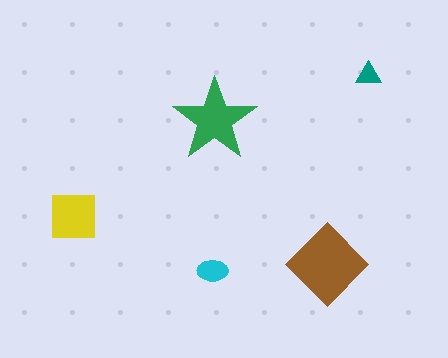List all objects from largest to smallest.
The brown diamond, the green star, the yellow square, the cyan ellipse, the teal triangle.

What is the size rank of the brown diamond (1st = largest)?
1st.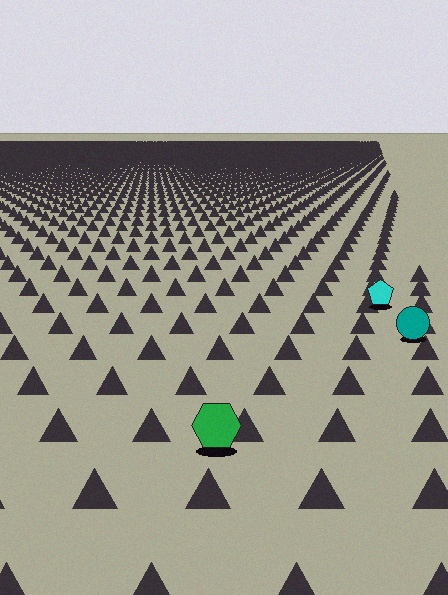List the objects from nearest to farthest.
From nearest to farthest: the green hexagon, the teal circle, the cyan pentagon.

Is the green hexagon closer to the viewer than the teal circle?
Yes. The green hexagon is closer — you can tell from the texture gradient: the ground texture is coarser near it.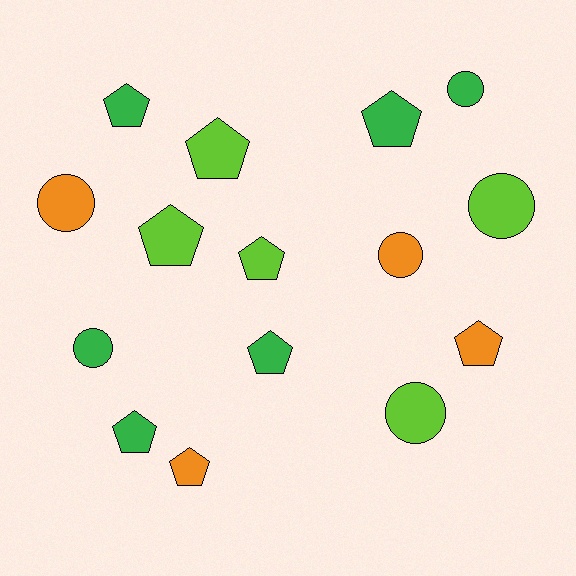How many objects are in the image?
There are 15 objects.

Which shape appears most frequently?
Pentagon, with 9 objects.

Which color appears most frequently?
Green, with 6 objects.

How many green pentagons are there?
There are 4 green pentagons.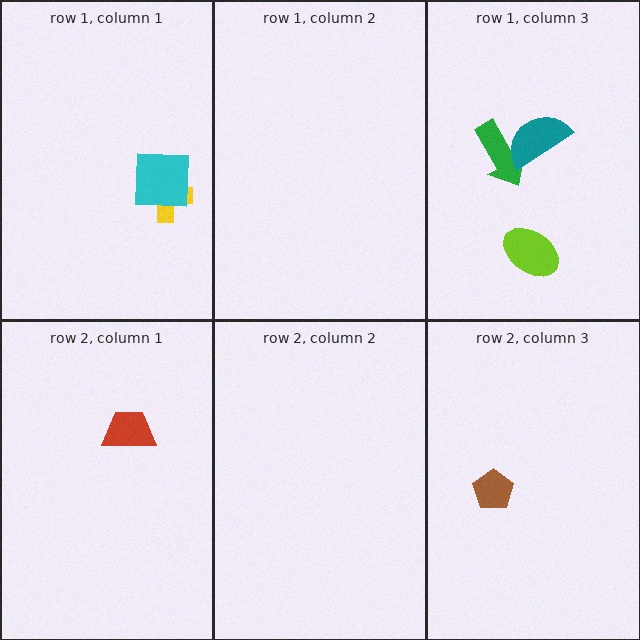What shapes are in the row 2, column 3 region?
The brown pentagon.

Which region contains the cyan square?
The row 1, column 1 region.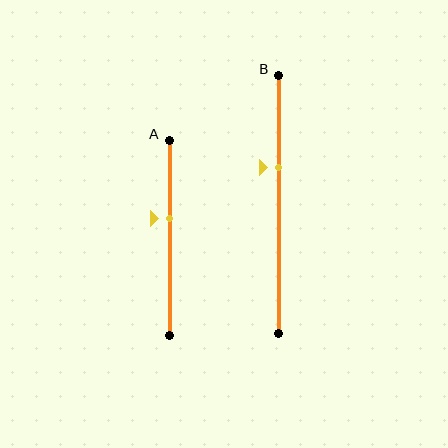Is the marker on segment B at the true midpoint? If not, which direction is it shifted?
No, the marker on segment B is shifted upward by about 15% of the segment length.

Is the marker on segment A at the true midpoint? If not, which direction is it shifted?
No, the marker on segment A is shifted upward by about 10% of the segment length.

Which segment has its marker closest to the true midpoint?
Segment A has its marker closest to the true midpoint.